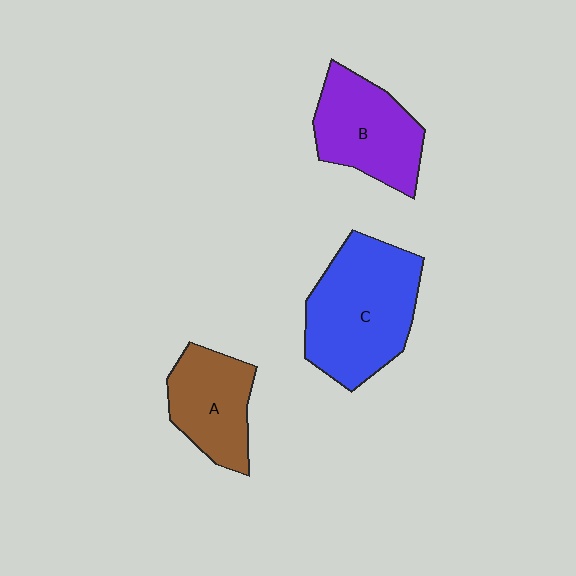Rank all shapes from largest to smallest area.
From largest to smallest: C (blue), B (purple), A (brown).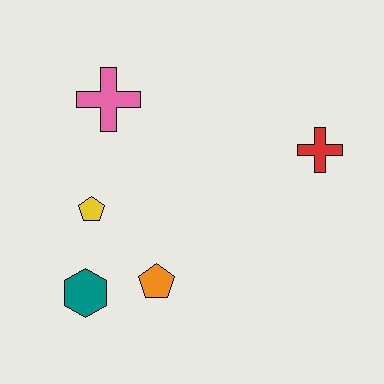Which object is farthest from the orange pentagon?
The red cross is farthest from the orange pentagon.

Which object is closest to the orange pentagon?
The teal hexagon is closest to the orange pentagon.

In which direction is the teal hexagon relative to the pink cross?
The teal hexagon is below the pink cross.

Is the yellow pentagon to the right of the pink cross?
No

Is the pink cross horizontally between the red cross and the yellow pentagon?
Yes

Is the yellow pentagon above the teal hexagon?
Yes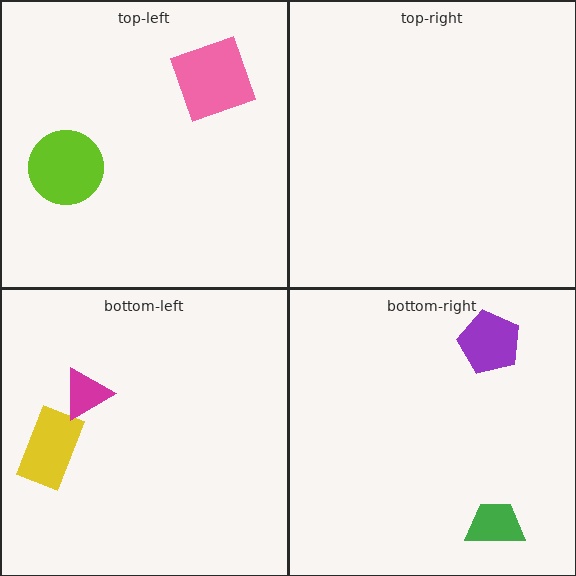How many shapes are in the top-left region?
2.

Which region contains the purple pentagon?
The bottom-right region.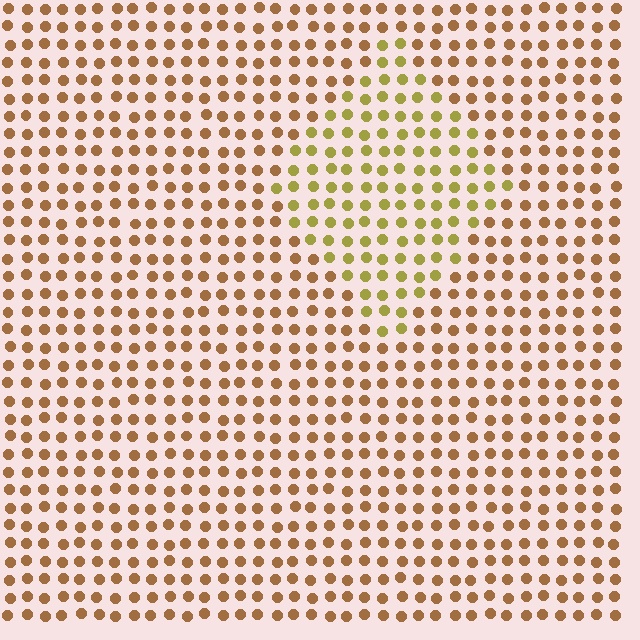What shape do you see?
I see a diamond.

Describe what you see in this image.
The image is filled with small brown elements in a uniform arrangement. A diamond-shaped region is visible where the elements are tinted to a slightly different hue, forming a subtle color boundary.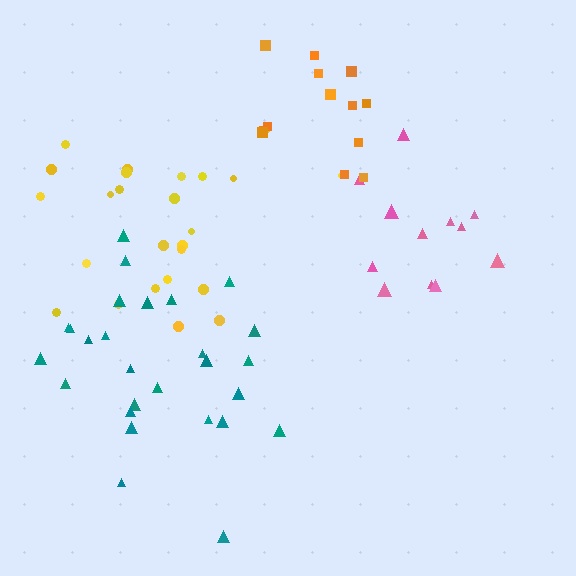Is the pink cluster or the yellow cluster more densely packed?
Yellow.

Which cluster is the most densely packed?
Teal.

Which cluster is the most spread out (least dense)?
Pink.